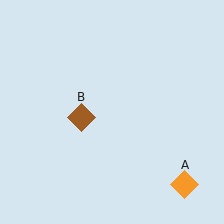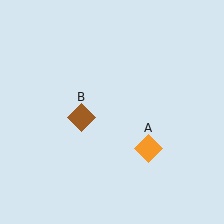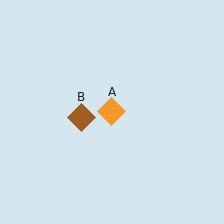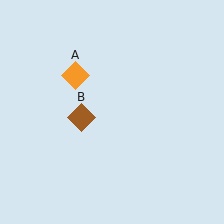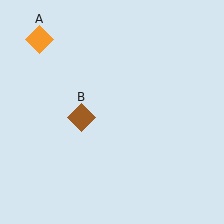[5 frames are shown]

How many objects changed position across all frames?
1 object changed position: orange diamond (object A).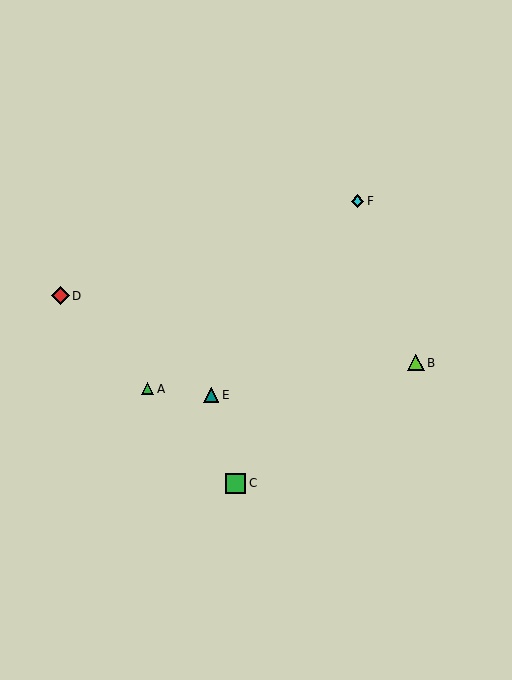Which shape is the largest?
The green square (labeled C) is the largest.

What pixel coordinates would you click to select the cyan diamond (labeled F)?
Click at (358, 201) to select the cyan diamond F.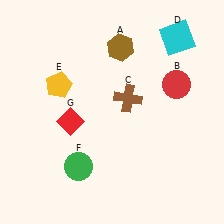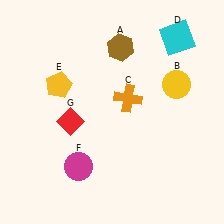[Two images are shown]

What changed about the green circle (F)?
In Image 1, F is green. In Image 2, it changed to magenta.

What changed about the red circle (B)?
In Image 1, B is red. In Image 2, it changed to yellow.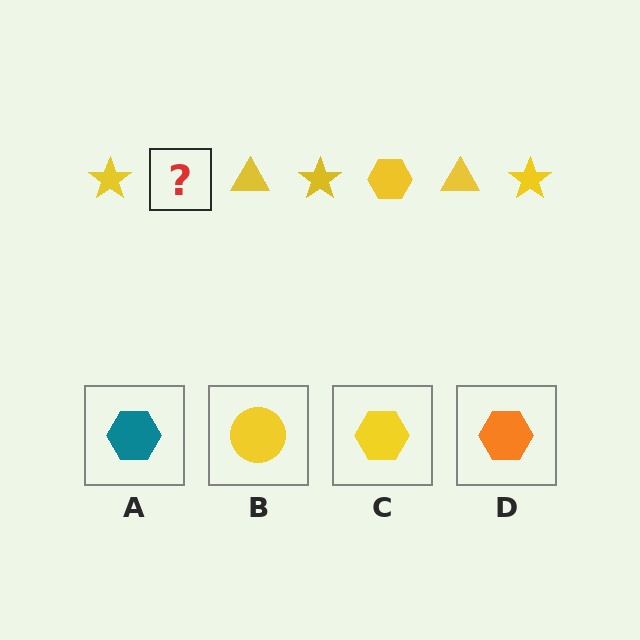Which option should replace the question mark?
Option C.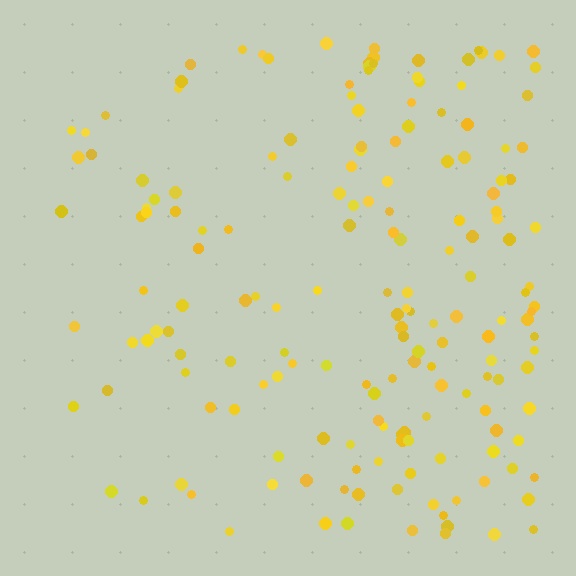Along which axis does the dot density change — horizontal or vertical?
Horizontal.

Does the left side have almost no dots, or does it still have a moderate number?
Still a moderate number, just noticeably fewer than the right.